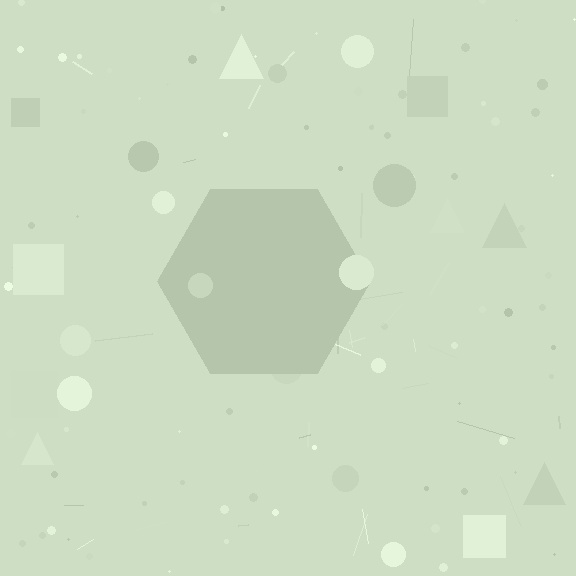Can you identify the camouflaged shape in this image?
The camouflaged shape is a hexagon.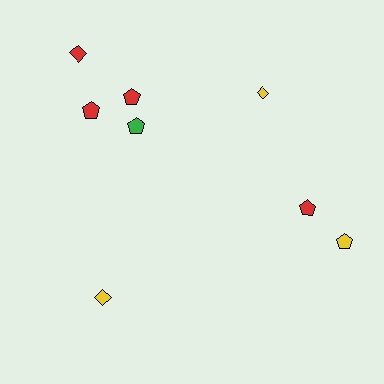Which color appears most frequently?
Red, with 4 objects.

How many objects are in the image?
There are 8 objects.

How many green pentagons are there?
There is 1 green pentagon.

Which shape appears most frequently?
Pentagon, with 5 objects.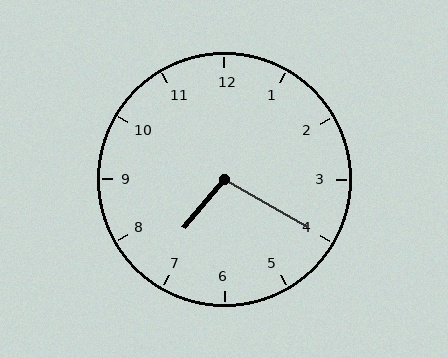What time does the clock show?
7:20.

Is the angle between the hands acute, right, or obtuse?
It is obtuse.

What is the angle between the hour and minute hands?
Approximately 100 degrees.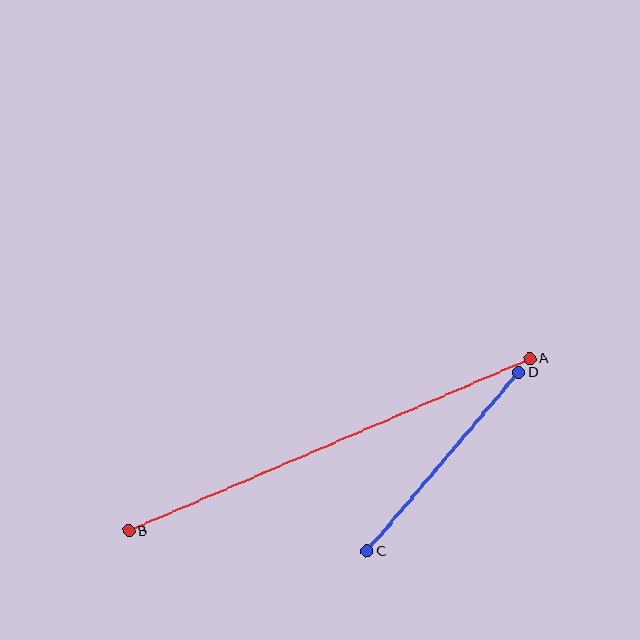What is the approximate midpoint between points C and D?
The midpoint is at approximately (443, 462) pixels.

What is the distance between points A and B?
The distance is approximately 436 pixels.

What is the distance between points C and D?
The distance is approximately 234 pixels.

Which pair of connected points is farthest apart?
Points A and B are farthest apart.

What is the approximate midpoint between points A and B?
The midpoint is at approximately (329, 445) pixels.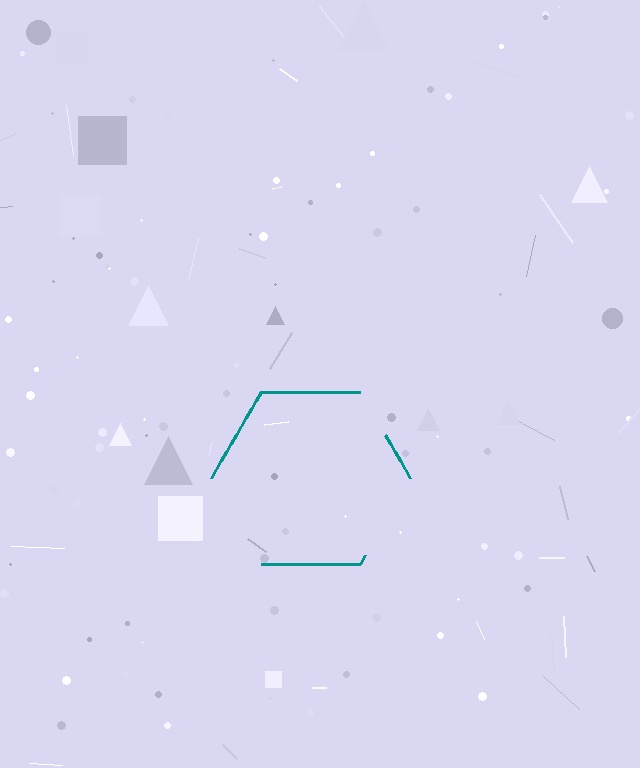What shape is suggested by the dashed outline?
The dashed outline suggests a hexagon.